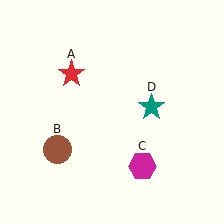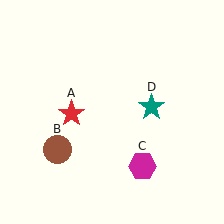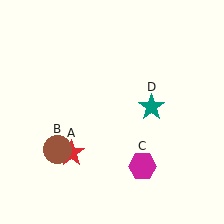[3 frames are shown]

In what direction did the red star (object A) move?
The red star (object A) moved down.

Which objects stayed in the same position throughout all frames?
Brown circle (object B) and magenta hexagon (object C) and teal star (object D) remained stationary.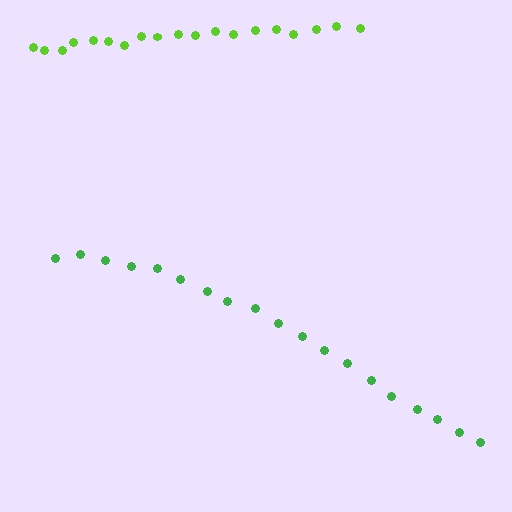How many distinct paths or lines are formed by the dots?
There are 2 distinct paths.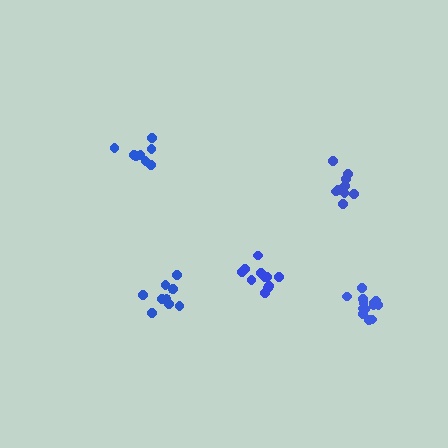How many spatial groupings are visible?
There are 5 spatial groupings.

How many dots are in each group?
Group 1: 11 dots, Group 2: 13 dots, Group 3: 9 dots, Group 4: 8 dots, Group 5: 10 dots (51 total).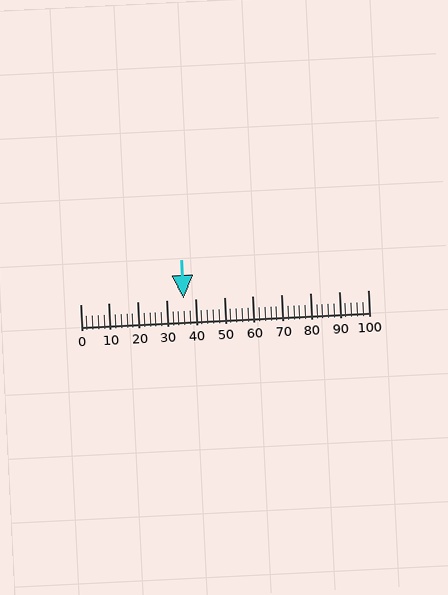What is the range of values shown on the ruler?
The ruler shows values from 0 to 100.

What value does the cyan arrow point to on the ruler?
The cyan arrow points to approximately 36.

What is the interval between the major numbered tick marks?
The major tick marks are spaced 10 units apart.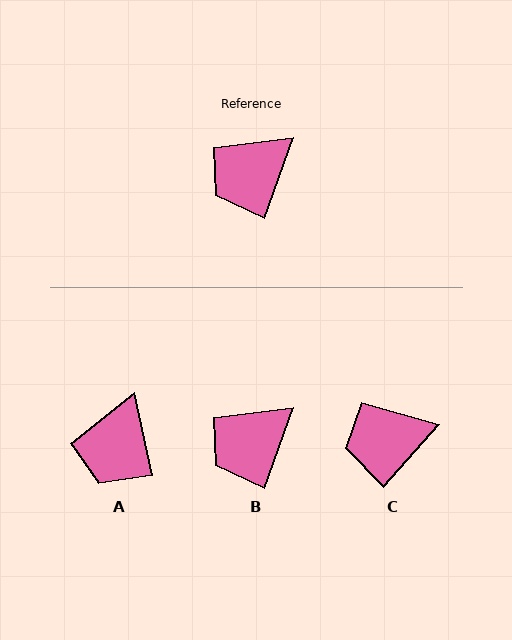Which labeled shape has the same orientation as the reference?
B.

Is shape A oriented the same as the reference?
No, it is off by about 32 degrees.